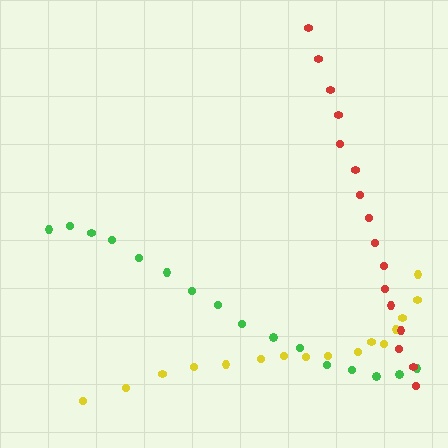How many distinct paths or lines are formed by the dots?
There are 3 distinct paths.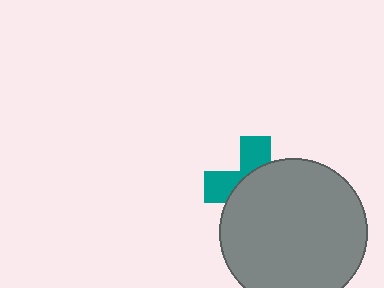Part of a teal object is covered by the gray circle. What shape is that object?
It is a cross.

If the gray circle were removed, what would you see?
You would see the complete teal cross.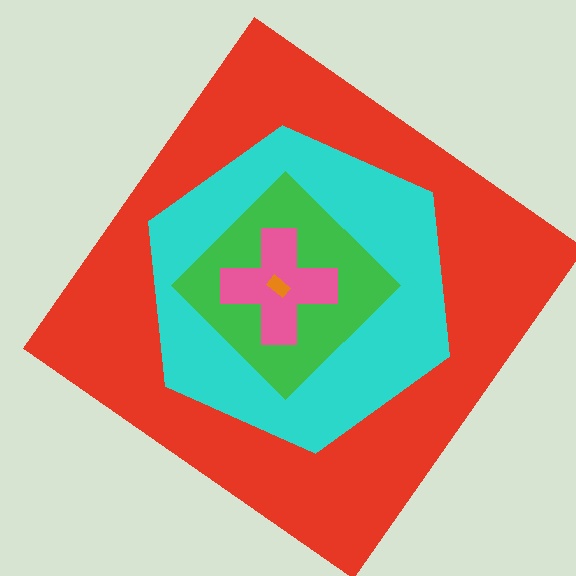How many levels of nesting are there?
5.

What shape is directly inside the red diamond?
The cyan hexagon.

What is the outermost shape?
The red diamond.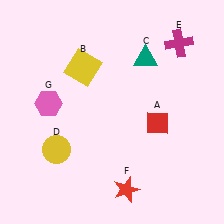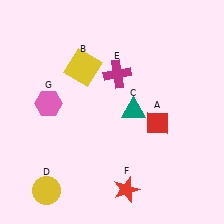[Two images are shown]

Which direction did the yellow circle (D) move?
The yellow circle (D) moved down.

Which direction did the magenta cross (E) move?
The magenta cross (E) moved left.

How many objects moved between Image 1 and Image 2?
3 objects moved between the two images.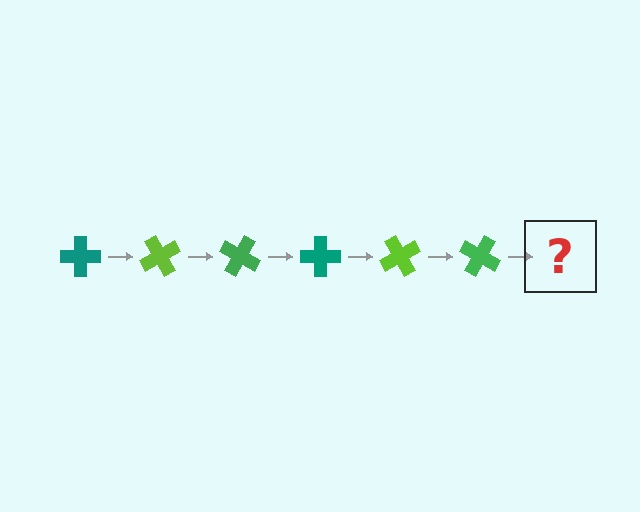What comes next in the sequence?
The next element should be a teal cross, rotated 360 degrees from the start.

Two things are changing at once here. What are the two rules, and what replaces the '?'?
The two rules are that it rotates 60 degrees each step and the color cycles through teal, lime, and green. The '?' should be a teal cross, rotated 360 degrees from the start.